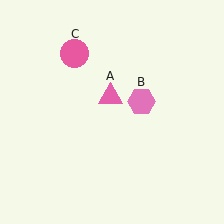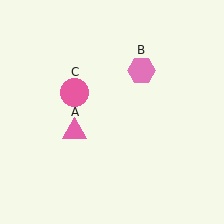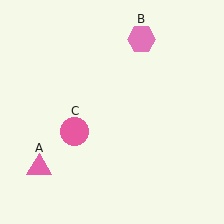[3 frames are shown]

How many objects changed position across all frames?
3 objects changed position: pink triangle (object A), pink hexagon (object B), pink circle (object C).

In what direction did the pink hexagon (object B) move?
The pink hexagon (object B) moved up.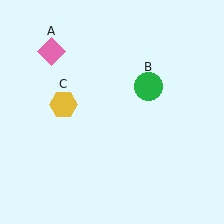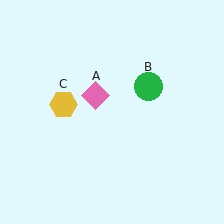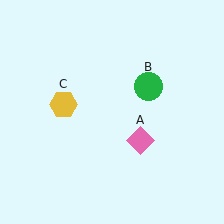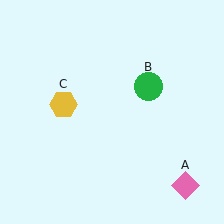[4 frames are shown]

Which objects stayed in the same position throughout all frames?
Green circle (object B) and yellow hexagon (object C) remained stationary.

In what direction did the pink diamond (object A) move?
The pink diamond (object A) moved down and to the right.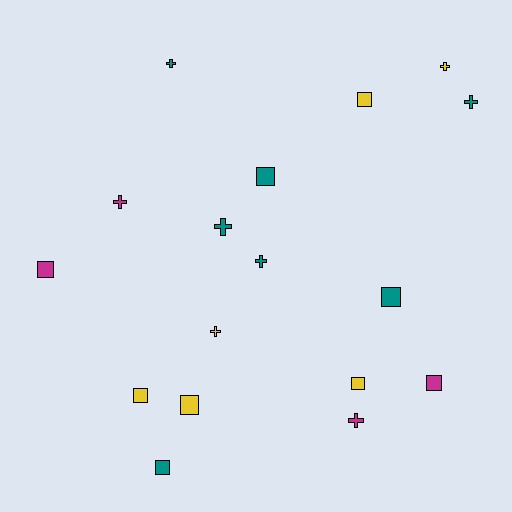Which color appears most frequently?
Teal, with 7 objects.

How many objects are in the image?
There are 17 objects.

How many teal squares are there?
There are 3 teal squares.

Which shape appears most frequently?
Square, with 9 objects.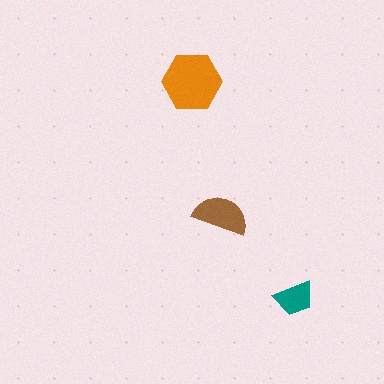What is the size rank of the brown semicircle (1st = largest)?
2nd.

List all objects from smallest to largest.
The teal trapezoid, the brown semicircle, the orange hexagon.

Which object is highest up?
The orange hexagon is topmost.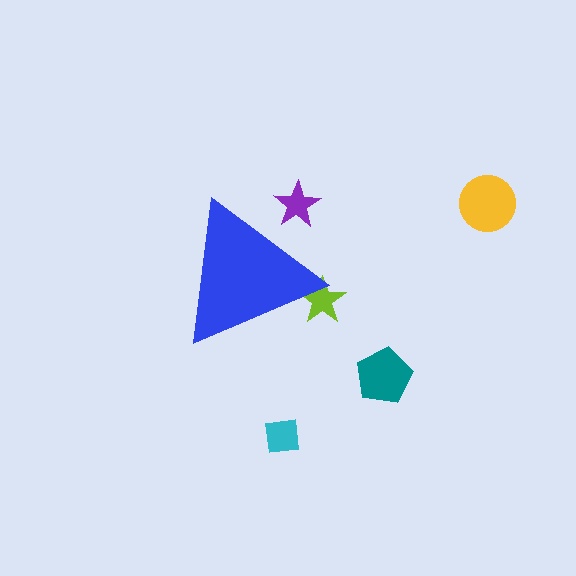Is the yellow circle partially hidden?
No, the yellow circle is fully visible.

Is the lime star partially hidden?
Yes, the lime star is partially hidden behind the blue triangle.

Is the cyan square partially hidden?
No, the cyan square is fully visible.